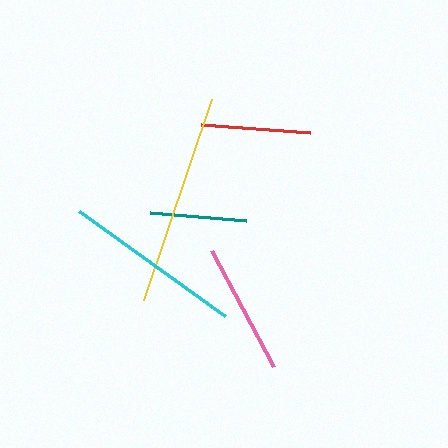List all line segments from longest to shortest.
From longest to shortest: yellow, cyan, pink, red, teal.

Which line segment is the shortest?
The teal line is the shortest at approximately 96 pixels.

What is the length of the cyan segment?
The cyan segment is approximately 180 pixels long.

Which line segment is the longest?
The yellow line is the longest at approximately 211 pixels.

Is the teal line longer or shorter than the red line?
The red line is longer than the teal line.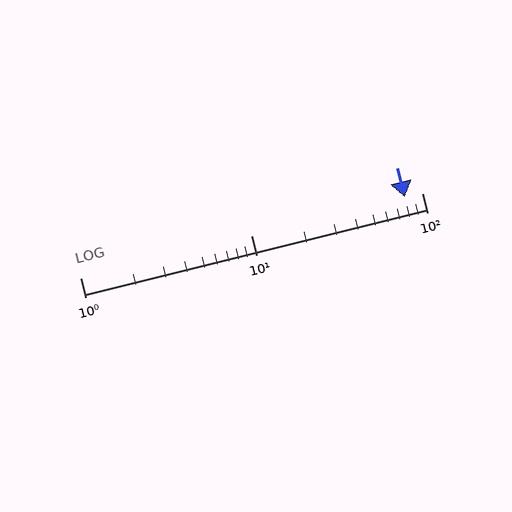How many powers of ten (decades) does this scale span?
The scale spans 2 decades, from 1 to 100.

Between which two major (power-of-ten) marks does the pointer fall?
The pointer is between 10 and 100.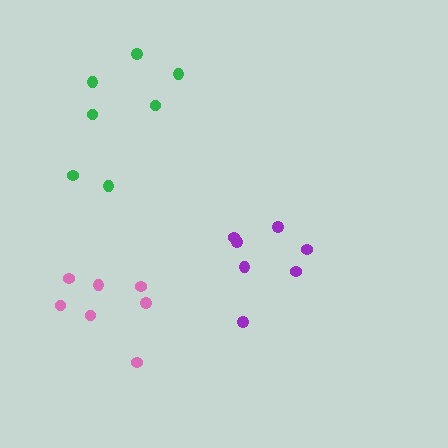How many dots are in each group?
Group 1: 7 dots, Group 2: 7 dots, Group 3: 7 dots (21 total).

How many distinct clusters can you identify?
There are 3 distinct clusters.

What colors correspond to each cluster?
The clusters are colored: pink, green, purple.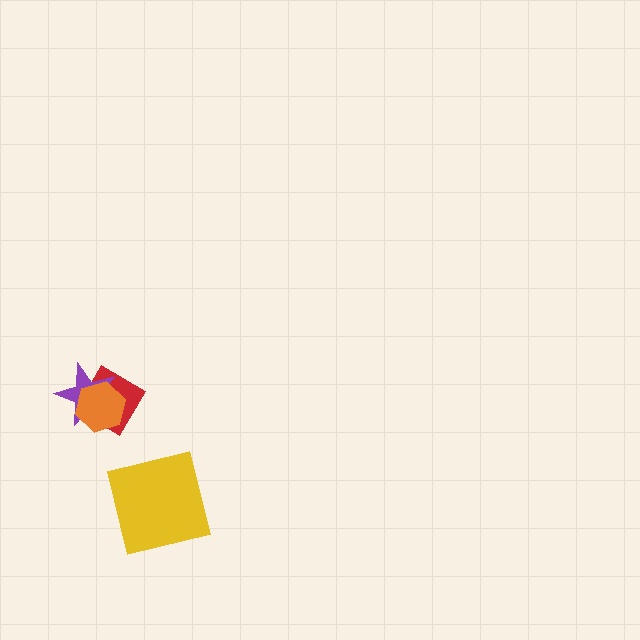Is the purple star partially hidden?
Yes, it is partially covered by another shape.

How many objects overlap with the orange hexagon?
2 objects overlap with the orange hexagon.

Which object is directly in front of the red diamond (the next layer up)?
The purple star is directly in front of the red diamond.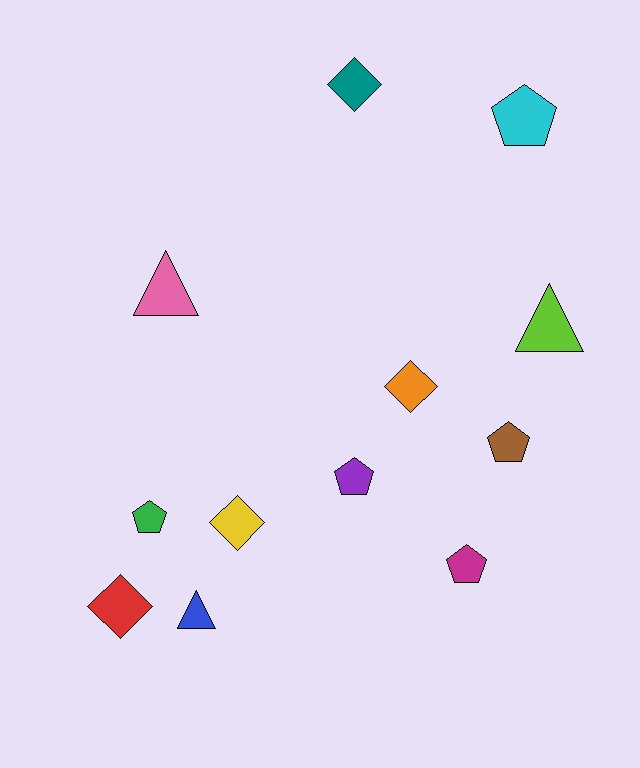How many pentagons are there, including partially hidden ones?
There are 5 pentagons.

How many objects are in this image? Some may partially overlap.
There are 12 objects.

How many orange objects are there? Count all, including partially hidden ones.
There is 1 orange object.